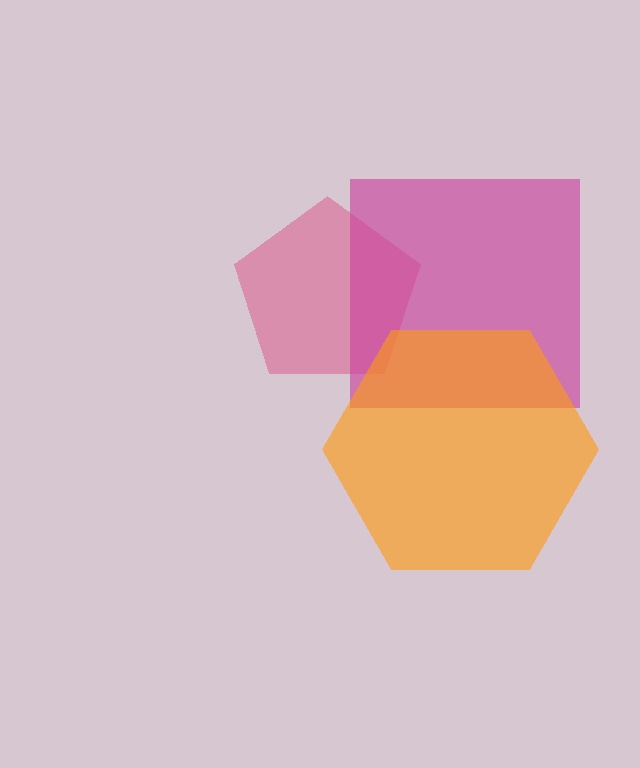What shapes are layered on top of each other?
The layered shapes are: a pink pentagon, a magenta square, an orange hexagon.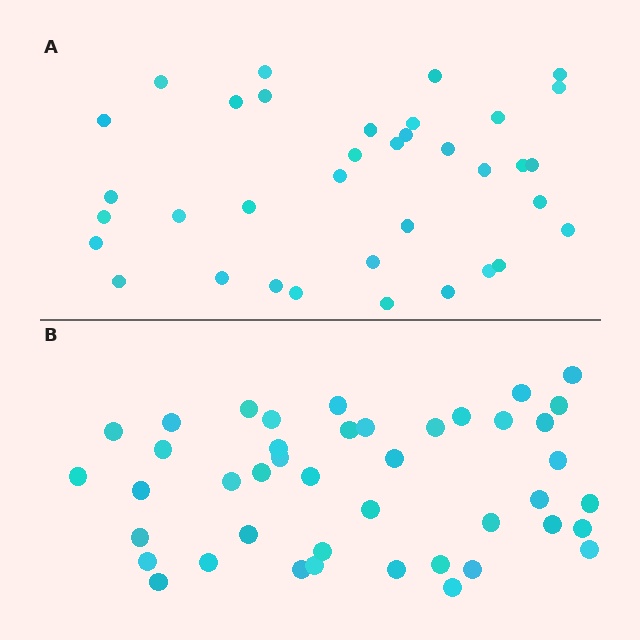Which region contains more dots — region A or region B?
Region B (the bottom region) has more dots.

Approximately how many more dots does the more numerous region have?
Region B has roughly 8 or so more dots than region A.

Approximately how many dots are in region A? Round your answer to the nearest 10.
About 40 dots. (The exact count is 36, which rounds to 40.)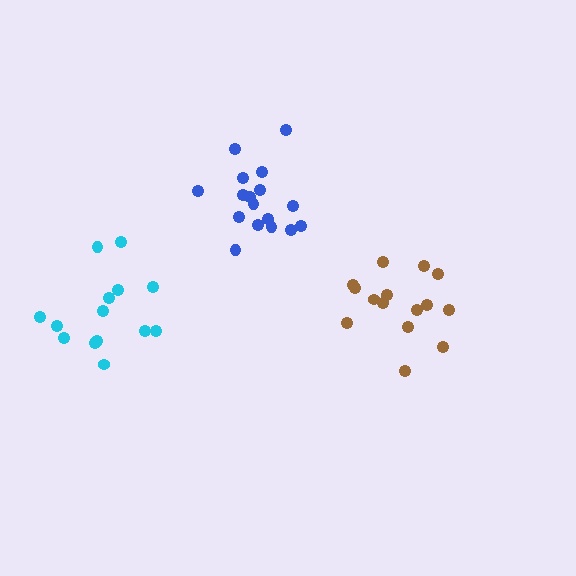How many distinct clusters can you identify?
There are 3 distinct clusters.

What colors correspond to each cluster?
The clusters are colored: cyan, brown, blue.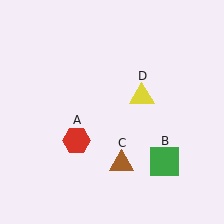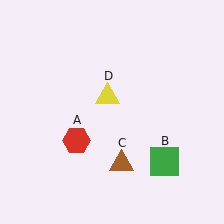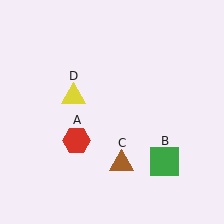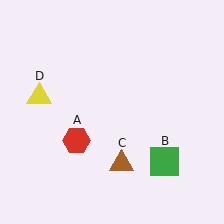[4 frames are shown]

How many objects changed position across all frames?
1 object changed position: yellow triangle (object D).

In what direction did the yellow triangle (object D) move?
The yellow triangle (object D) moved left.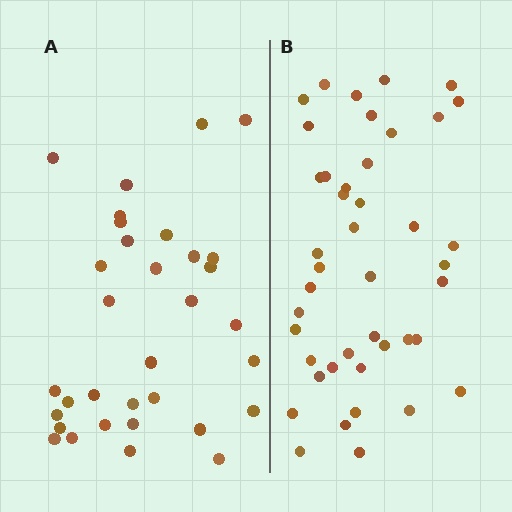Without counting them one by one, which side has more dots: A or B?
Region B (the right region) has more dots.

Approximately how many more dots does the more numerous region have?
Region B has roughly 10 or so more dots than region A.